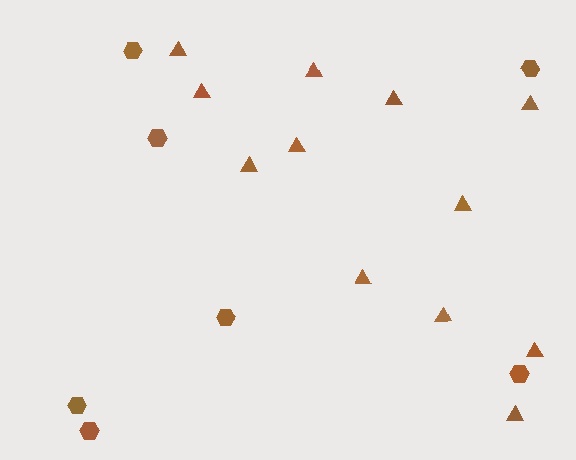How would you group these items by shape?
There are 2 groups: one group of triangles (12) and one group of hexagons (7).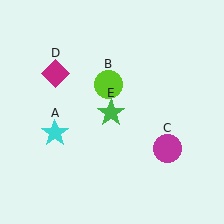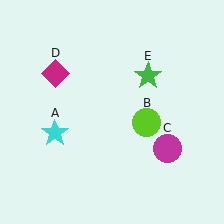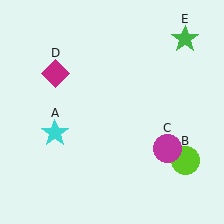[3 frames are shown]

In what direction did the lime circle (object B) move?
The lime circle (object B) moved down and to the right.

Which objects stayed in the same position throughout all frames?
Cyan star (object A) and magenta circle (object C) and magenta diamond (object D) remained stationary.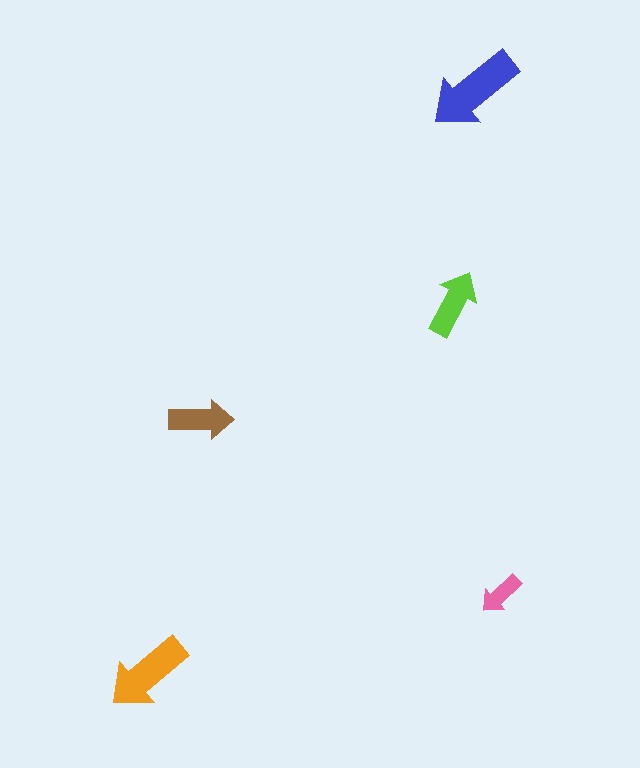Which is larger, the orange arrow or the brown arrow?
The orange one.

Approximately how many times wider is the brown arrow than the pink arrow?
About 1.5 times wider.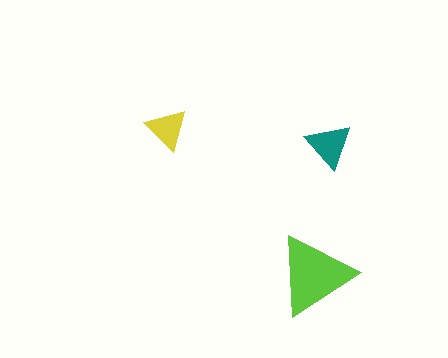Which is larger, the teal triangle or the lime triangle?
The lime one.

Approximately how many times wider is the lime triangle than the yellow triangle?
About 2 times wider.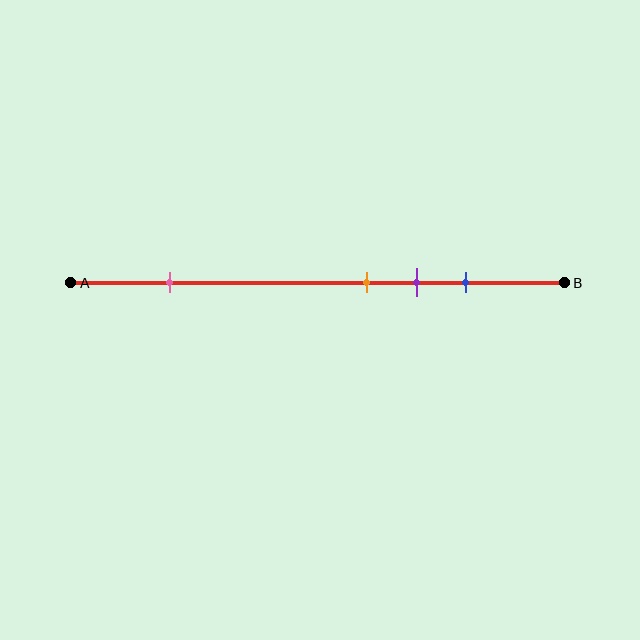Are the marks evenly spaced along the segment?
No, the marks are not evenly spaced.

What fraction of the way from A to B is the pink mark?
The pink mark is approximately 20% (0.2) of the way from A to B.